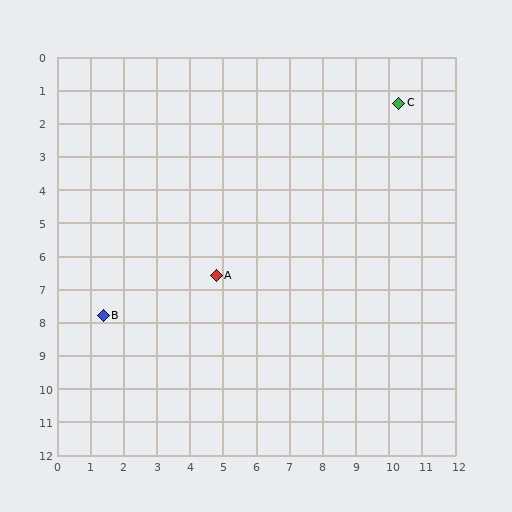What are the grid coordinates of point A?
Point A is at approximately (4.8, 6.6).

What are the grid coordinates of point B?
Point B is at approximately (1.4, 7.8).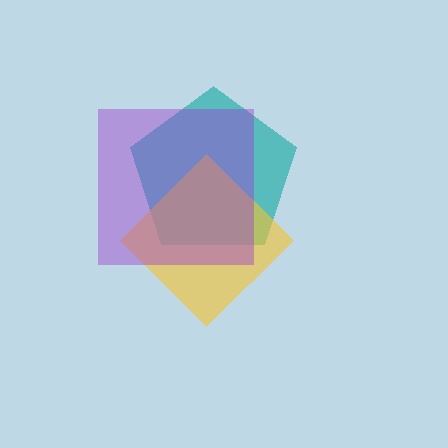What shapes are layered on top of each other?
The layered shapes are: a teal pentagon, a yellow diamond, a purple square.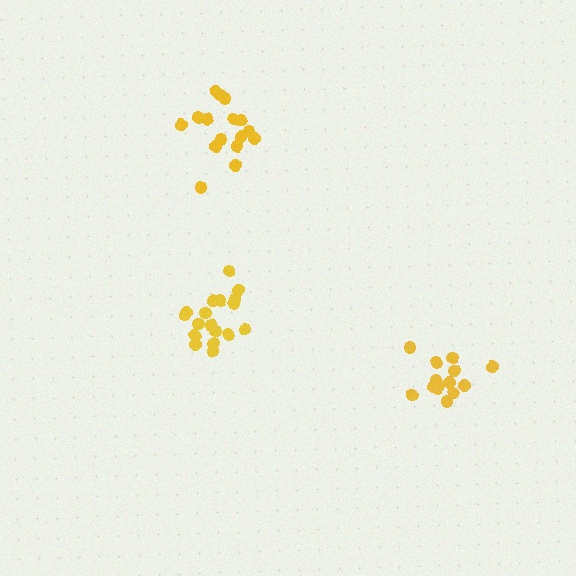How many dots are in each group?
Group 1: 18 dots, Group 2: 16 dots, Group 3: 15 dots (49 total).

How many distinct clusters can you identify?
There are 3 distinct clusters.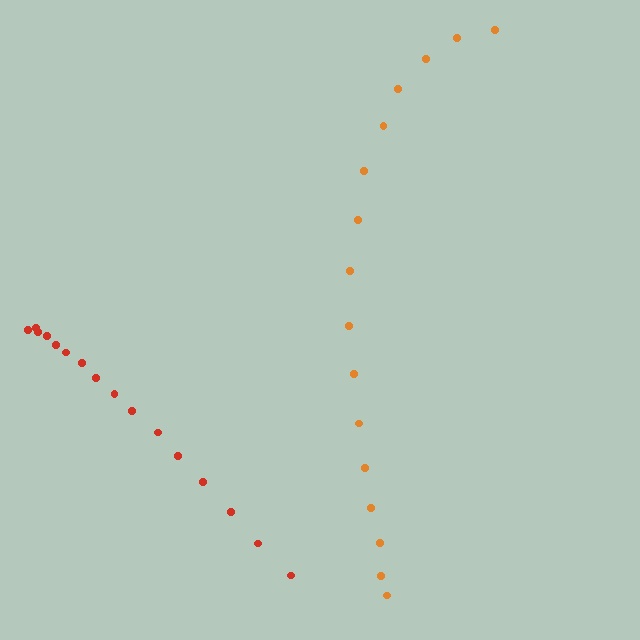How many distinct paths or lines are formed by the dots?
There are 2 distinct paths.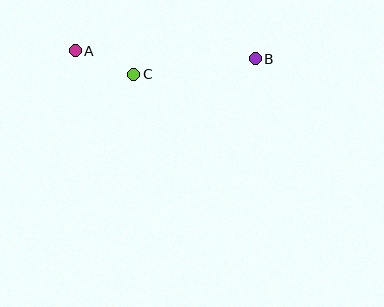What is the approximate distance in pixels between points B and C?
The distance between B and C is approximately 123 pixels.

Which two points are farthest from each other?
Points A and B are farthest from each other.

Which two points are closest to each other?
Points A and C are closest to each other.